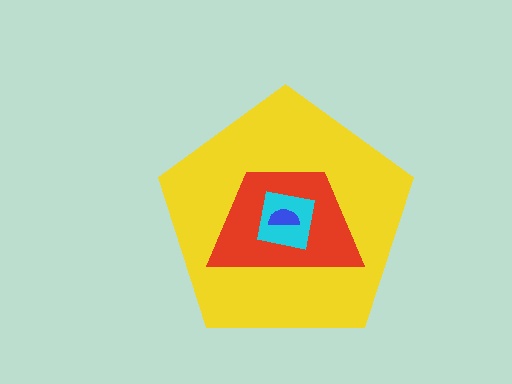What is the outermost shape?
The yellow pentagon.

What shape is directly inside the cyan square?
The blue semicircle.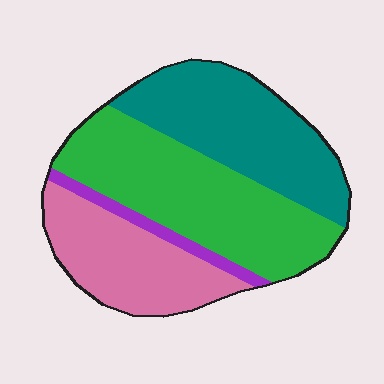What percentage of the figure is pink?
Pink takes up about one quarter (1/4) of the figure.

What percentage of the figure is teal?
Teal covers around 30% of the figure.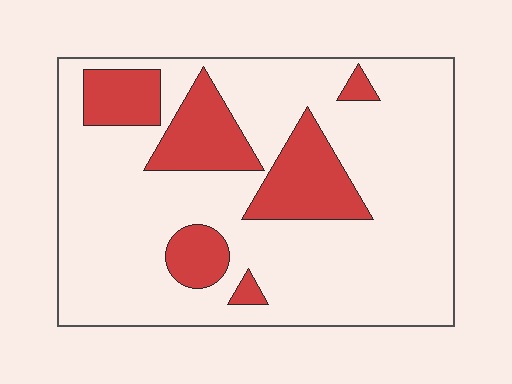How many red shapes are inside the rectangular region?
6.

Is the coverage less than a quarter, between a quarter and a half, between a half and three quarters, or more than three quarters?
Less than a quarter.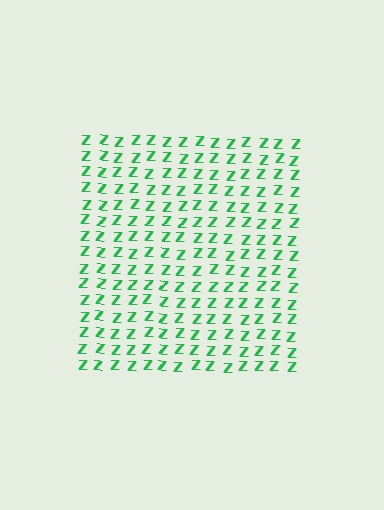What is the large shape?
The large shape is a square.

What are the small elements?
The small elements are letter Z's.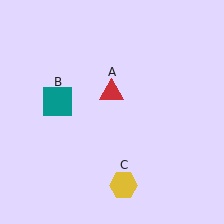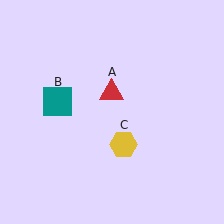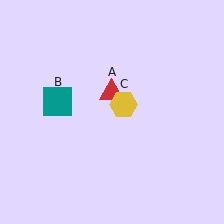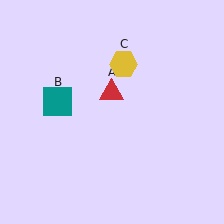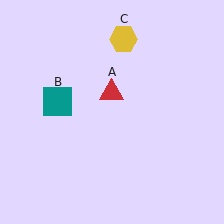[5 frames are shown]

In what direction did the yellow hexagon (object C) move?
The yellow hexagon (object C) moved up.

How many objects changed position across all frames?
1 object changed position: yellow hexagon (object C).